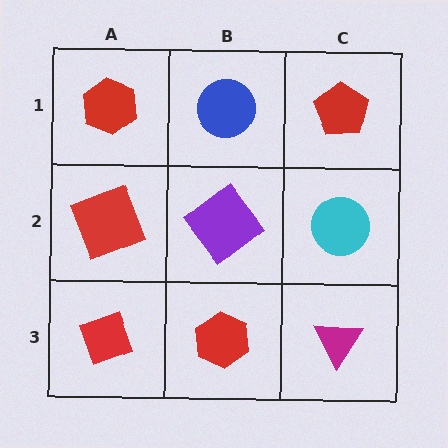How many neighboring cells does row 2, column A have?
3.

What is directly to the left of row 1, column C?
A blue circle.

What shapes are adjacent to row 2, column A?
A red hexagon (row 1, column A), a red diamond (row 3, column A), a purple diamond (row 2, column B).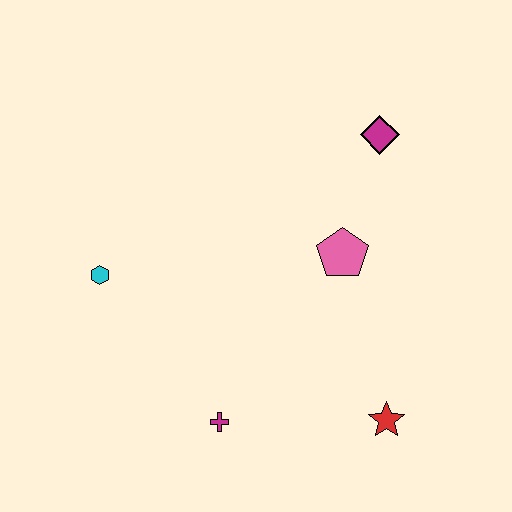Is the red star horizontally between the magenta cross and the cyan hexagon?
No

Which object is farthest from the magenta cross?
The magenta diamond is farthest from the magenta cross.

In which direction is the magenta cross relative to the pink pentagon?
The magenta cross is below the pink pentagon.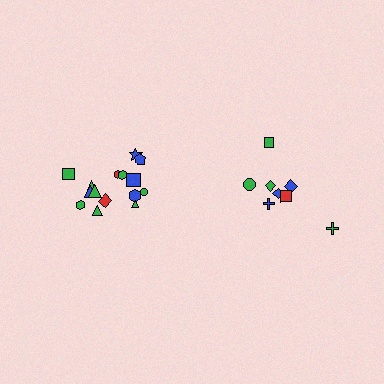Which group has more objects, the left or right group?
The left group.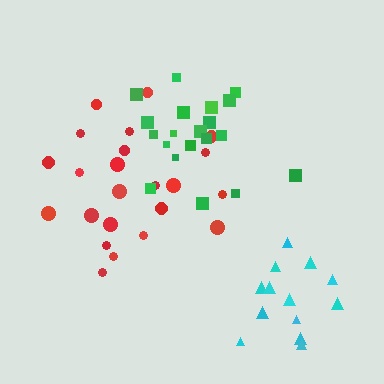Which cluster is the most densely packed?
Green.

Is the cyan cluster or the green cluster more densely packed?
Green.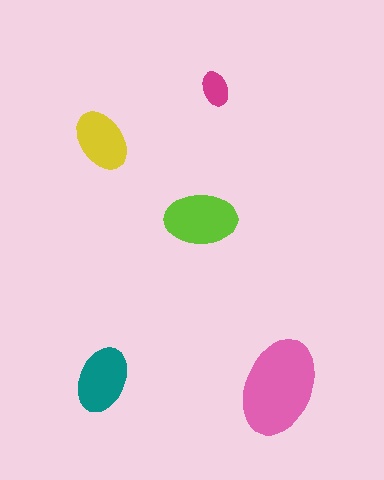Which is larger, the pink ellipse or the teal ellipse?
The pink one.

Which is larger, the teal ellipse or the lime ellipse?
The lime one.